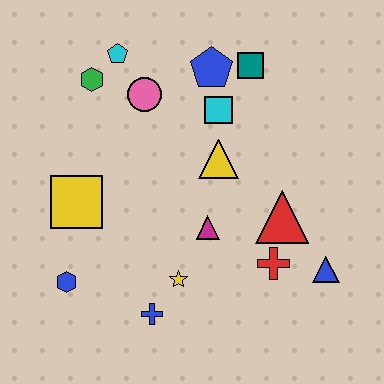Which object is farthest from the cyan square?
The blue hexagon is farthest from the cyan square.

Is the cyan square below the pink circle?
Yes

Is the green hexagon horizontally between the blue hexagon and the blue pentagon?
Yes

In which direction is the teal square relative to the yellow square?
The teal square is to the right of the yellow square.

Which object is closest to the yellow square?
The blue hexagon is closest to the yellow square.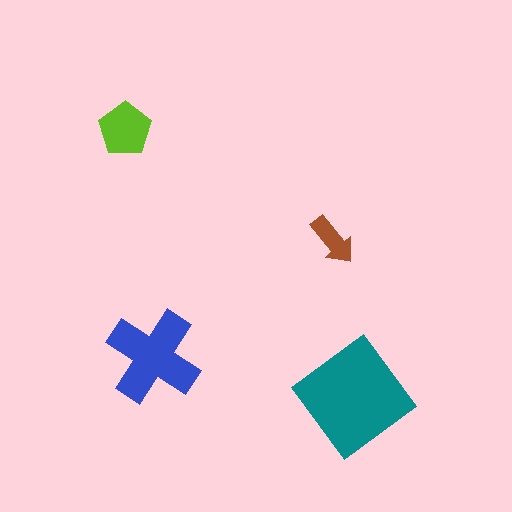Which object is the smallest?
The brown arrow.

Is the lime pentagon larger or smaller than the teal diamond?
Smaller.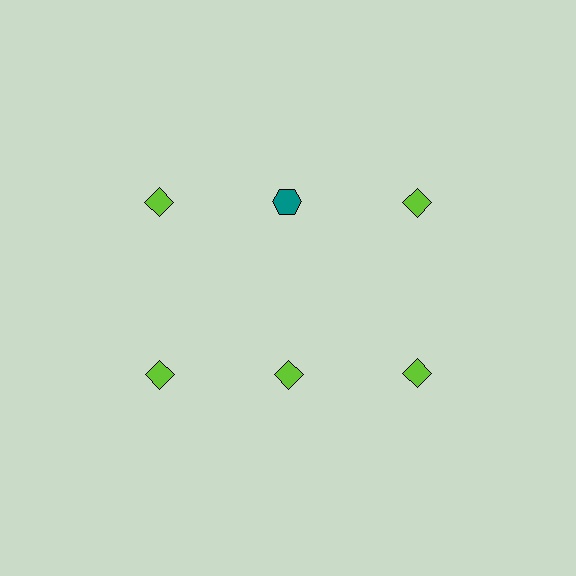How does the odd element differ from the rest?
It differs in both color (teal instead of lime) and shape (hexagon instead of diamond).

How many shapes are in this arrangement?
There are 6 shapes arranged in a grid pattern.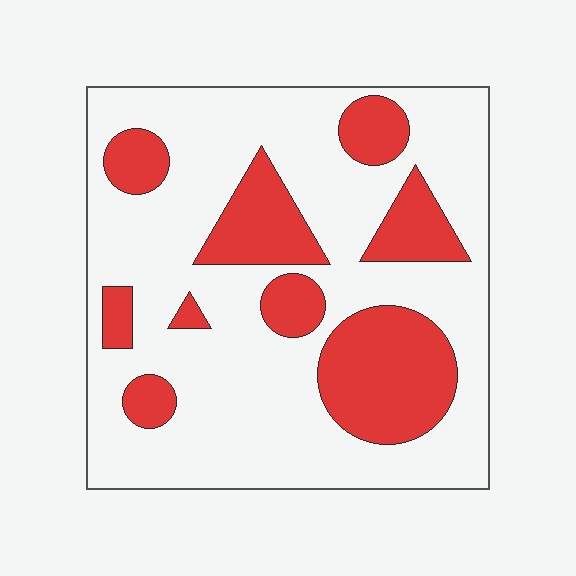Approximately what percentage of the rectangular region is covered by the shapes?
Approximately 30%.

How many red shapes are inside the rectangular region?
9.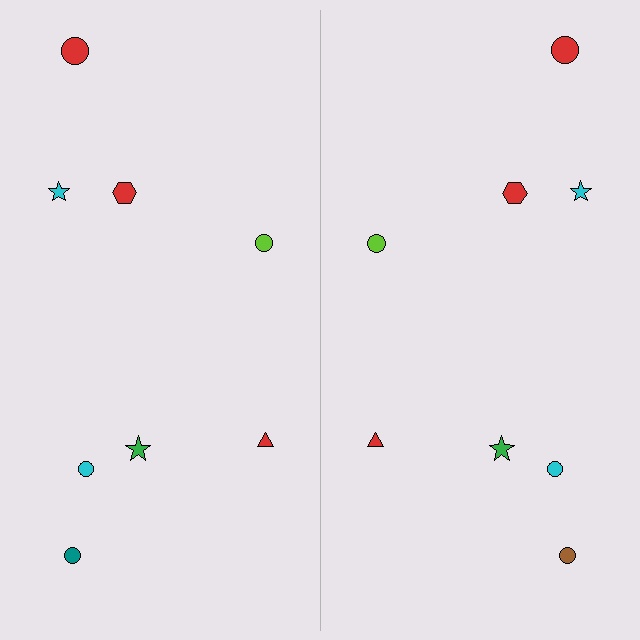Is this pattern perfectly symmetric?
No, the pattern is not perfectly symmetric. The brown circle on the right side breaks the symmetry — its mirror counterpart is teal.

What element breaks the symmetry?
The brown circle on the right side breaks the symmetry — its mirror counterpart is teal.